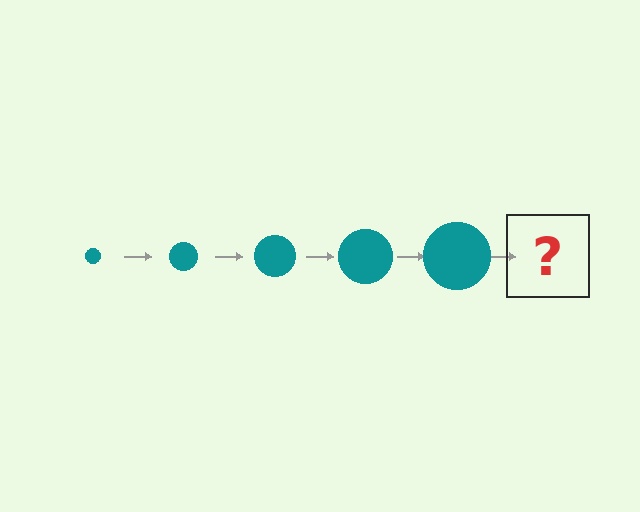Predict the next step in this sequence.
The next step is a teal circle, larger than the previous one.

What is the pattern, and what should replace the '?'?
The pattern is that the circle gets progressively larger each step. The '?' should be a teal circle, larger than the previous one.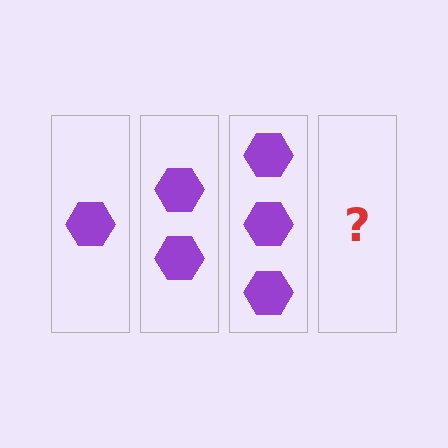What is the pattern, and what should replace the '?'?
The pattern is that each step adds one more hexagon. The '?' should be 4 hexagons.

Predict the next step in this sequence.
The next step is 4 hexagons.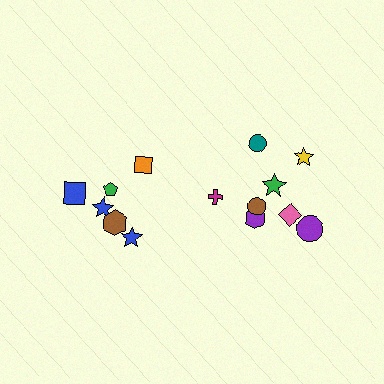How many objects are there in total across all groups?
There are 14 objects.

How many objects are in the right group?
There are 8 objects.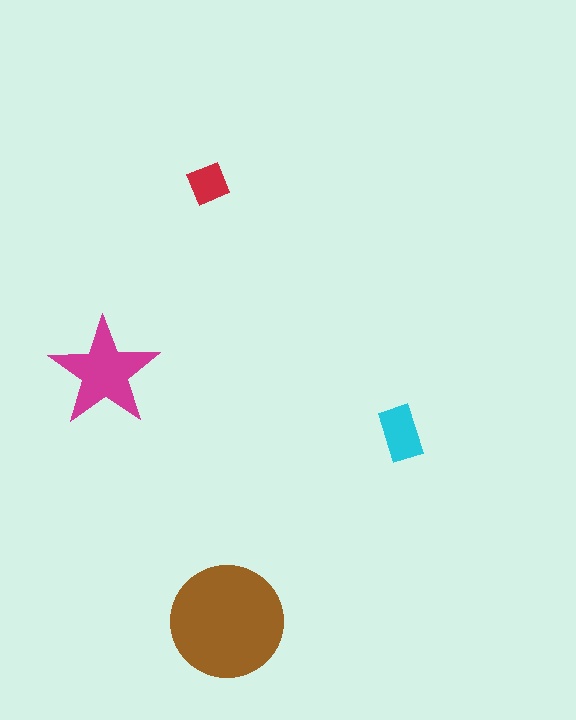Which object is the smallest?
The red square.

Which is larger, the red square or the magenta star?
The magenta star.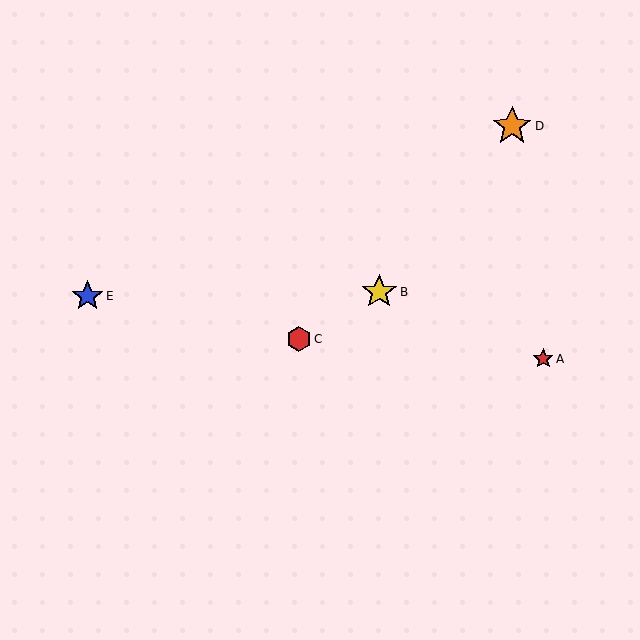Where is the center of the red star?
The center of the red star is at (543, 359).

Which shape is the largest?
The orange star (labeled D) is the largest.